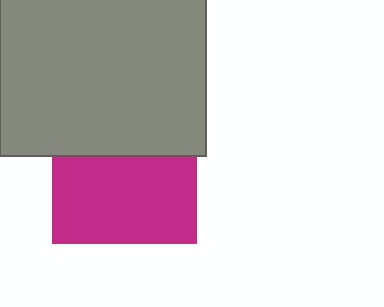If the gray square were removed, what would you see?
You would see the complete magenta square.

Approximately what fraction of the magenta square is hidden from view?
Roughly 40% of the magenta square is hidden behind the gray square.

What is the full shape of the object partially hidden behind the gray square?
The partially hidden object is a magenta square.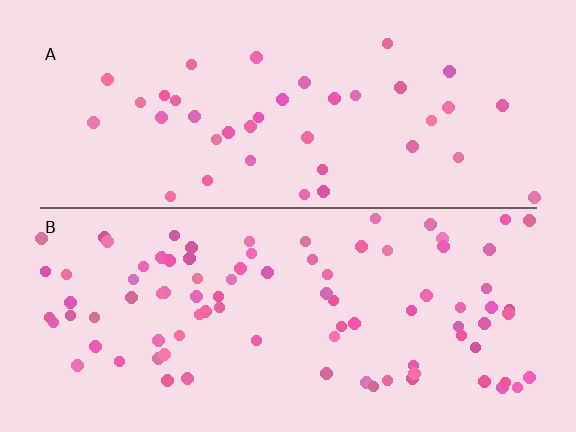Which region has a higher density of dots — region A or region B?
B (the bottom).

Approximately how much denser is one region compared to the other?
Approximately 2.2× — region B over region A.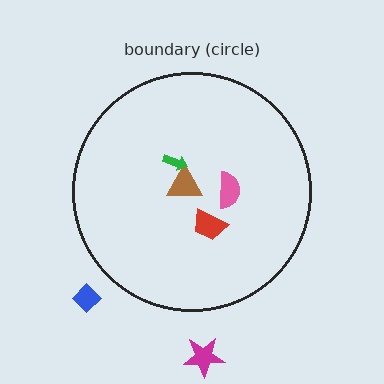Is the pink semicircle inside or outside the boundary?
Inside.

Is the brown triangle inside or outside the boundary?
Inside.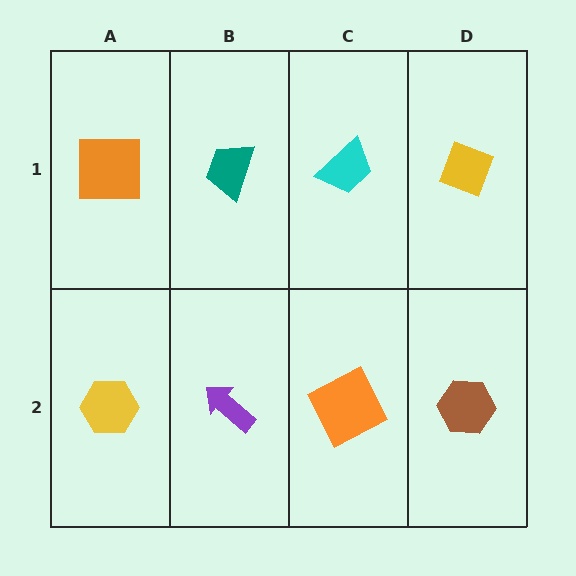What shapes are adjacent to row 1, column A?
A yellow hexagon (row 2, column A), a teal trapezoid (row 1, column B).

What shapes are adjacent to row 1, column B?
A purple arrow (row 2, column B), an orange square (row 1, column A), a cyan trapezoid (row 1, column C).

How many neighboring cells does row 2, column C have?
3.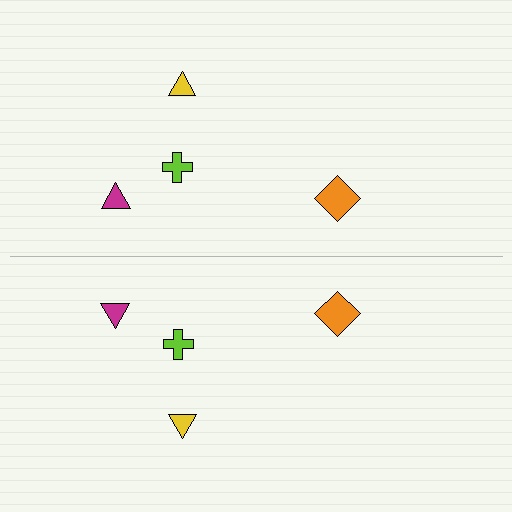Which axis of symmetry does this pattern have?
The pattern has a horizontal axis of symmetry running through the center of the image.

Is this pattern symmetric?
Yes, this pattern has bilateral (reflection) symmetry.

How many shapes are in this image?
There are 8 shapes in this image.